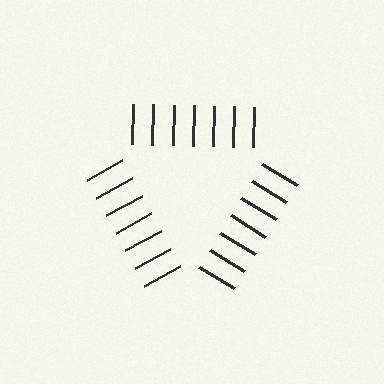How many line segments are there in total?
21 — 7 along each of the 3 edges.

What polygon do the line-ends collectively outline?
An illusory triangle — the line segments terminate on its edges but no continuous stroke is drawn.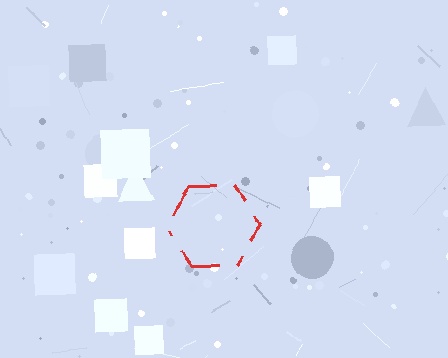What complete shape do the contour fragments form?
The contour fragments form a hexagon.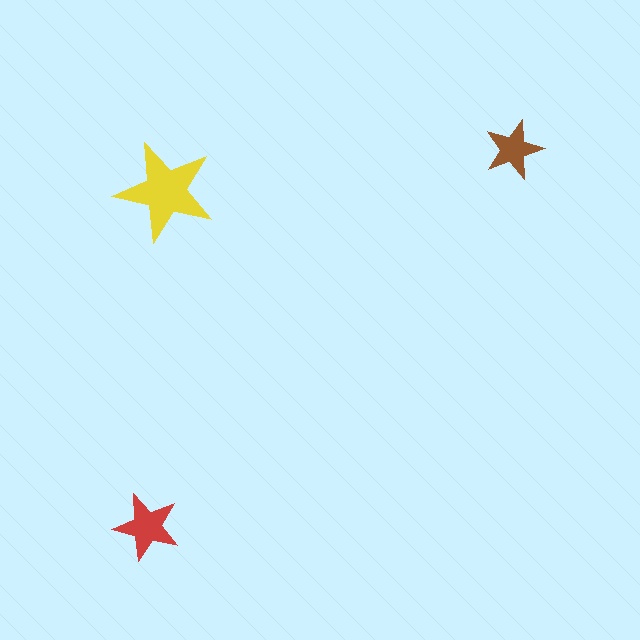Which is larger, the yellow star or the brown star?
The yellow one.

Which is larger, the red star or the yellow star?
The yellow one.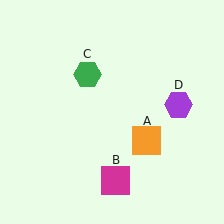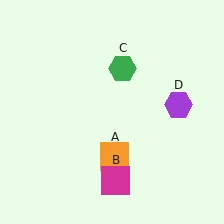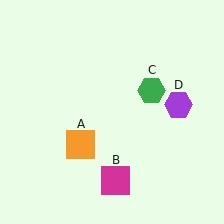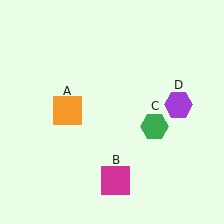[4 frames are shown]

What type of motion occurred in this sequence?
The orange square (object A), green hexagon (object C) rotated clockwise around the center of the scene.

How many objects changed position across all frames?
2 objects changed position: orange square (object A), green hexagon (object C).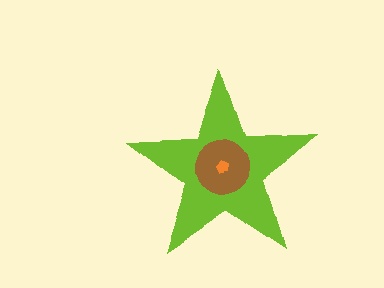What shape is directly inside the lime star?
The brown circle.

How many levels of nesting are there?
3.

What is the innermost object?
The orange pentagon.